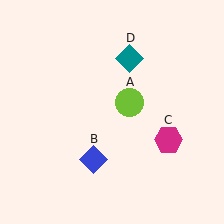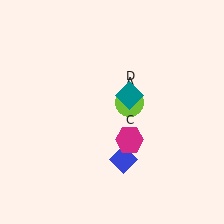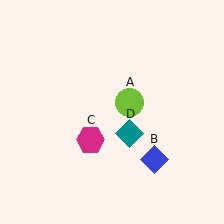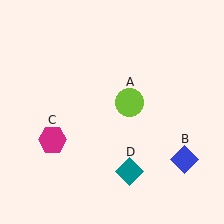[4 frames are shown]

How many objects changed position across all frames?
3 objects changed position: blue diamond (object B), magenta hexagon (object C), teal diamond (object D).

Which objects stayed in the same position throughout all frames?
Lime circle (object A) remained stationary.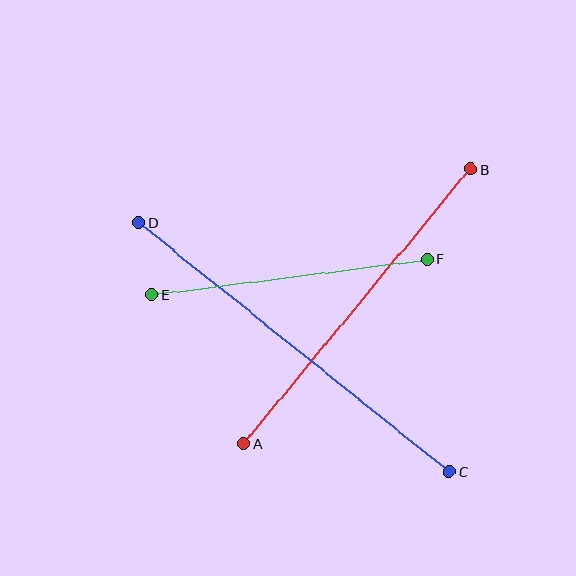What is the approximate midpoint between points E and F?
The midpoint is at approximately (290, 277) pixels.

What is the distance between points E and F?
The distance is approximately 278 pixels.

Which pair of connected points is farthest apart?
Points C and D are farthest apart.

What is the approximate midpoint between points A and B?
The midpoint is at approximately (357, 306) pixels.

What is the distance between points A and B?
The distance is approximately 356 pixels.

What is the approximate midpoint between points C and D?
The midpoint is at approximately (294, 347) pixels.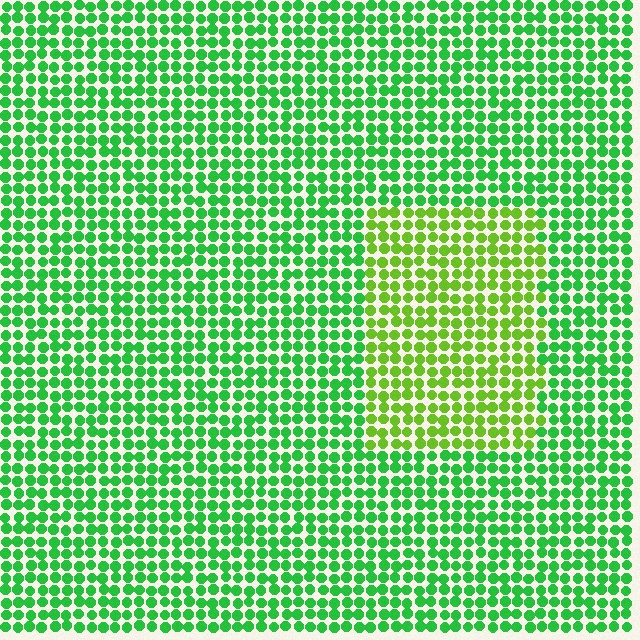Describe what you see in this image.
The image is filled with small green elements in a uniform arrangement. A rectangle-shaped region is visible where the elements are tinted to a slightly different hue, forming a subtle color boundary.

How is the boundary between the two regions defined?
The boundary is defined purely by a slight shift in hue (about 35 degrees). Spacing, size, and orientation are identical on both sides.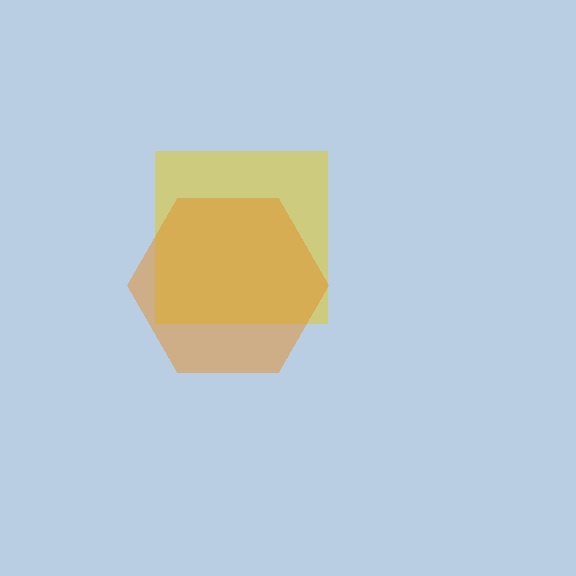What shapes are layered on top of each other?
The layered shapes are: a yellow square, an orange hexagon.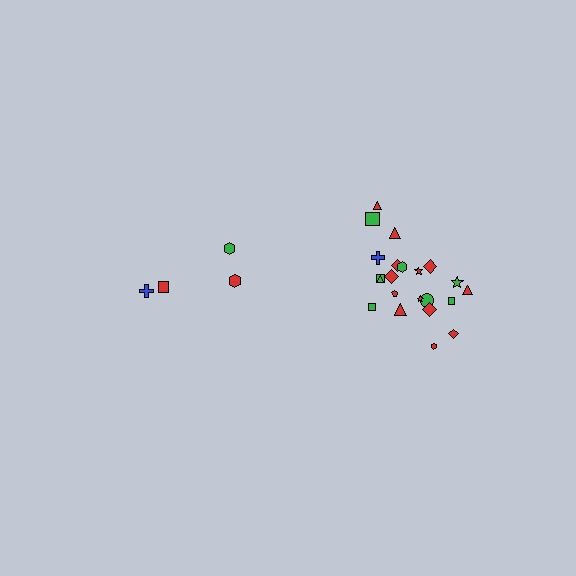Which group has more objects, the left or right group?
The right group.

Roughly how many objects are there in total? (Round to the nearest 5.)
Roughly 25 objects in total.